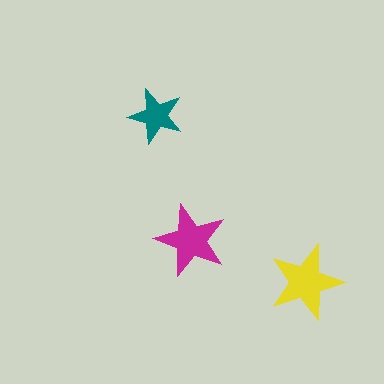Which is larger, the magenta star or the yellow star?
The yellow one.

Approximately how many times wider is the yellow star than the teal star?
About 1.5 times wider.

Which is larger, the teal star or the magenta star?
The magenta one.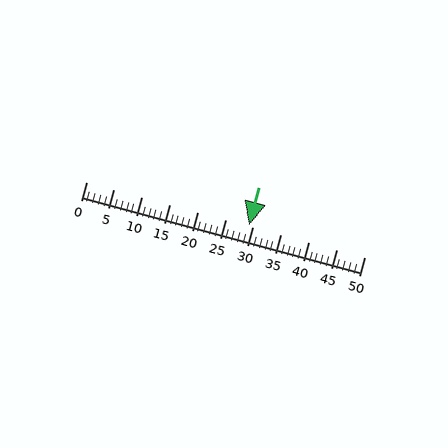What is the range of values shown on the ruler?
The ruler shows values from 0 to 50.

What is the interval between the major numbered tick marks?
The major tick marks are spaced 5 units apart.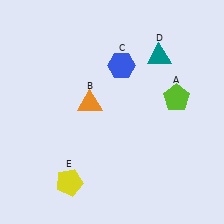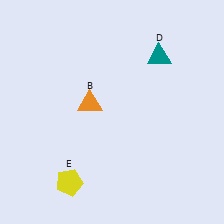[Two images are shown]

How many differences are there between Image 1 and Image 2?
There are 2 differences between the two images.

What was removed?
The blue hexagon (C), the lime pentagon (A) were removed in Image 2.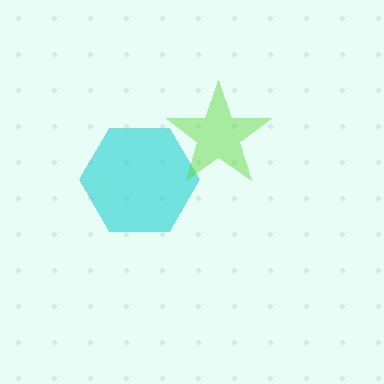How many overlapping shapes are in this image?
There are 2 overlapping shapes in the image.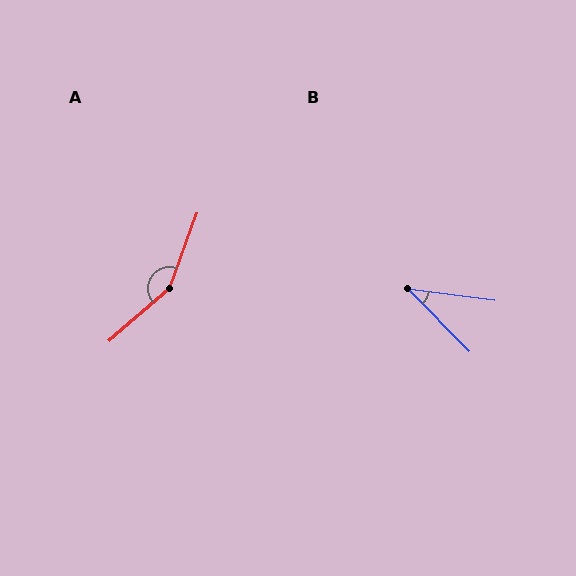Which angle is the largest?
A, at approximately 151 degrees.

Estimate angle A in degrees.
Approximately 151 degrees.